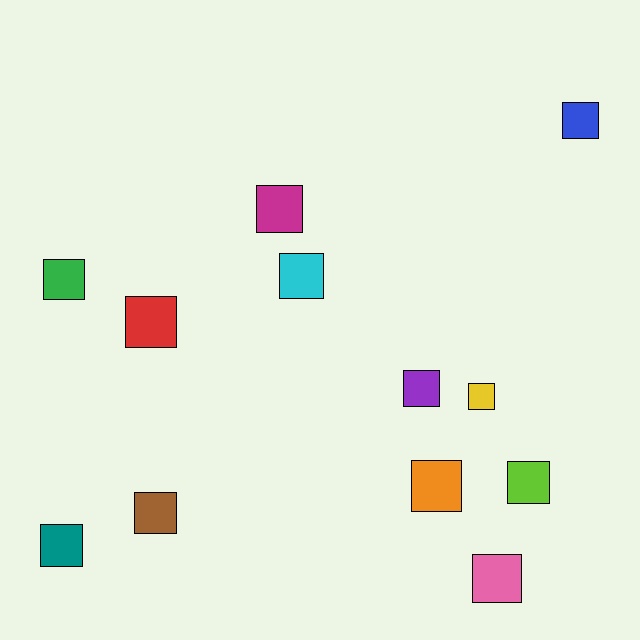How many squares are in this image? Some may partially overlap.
There are 12 squares.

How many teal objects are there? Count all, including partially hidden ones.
There is 1 teal object.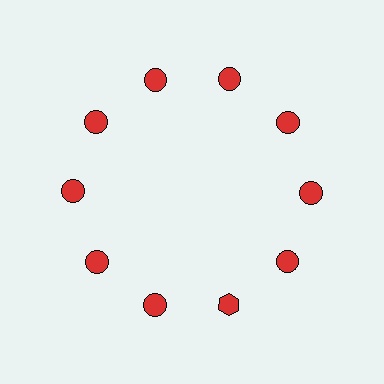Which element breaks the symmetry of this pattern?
The red hexagon at roughly the 5 o'clock position breaks the symmetry. All other shapes are red circles.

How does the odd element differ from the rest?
It has a different shape: hexagon instead of circle.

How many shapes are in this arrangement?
There are 10 shapes arranged in a ring pattern.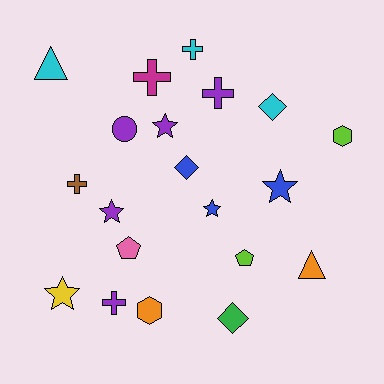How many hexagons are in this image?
There are 2 hexagons.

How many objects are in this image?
There are 20 objects.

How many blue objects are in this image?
There are 3 blue objects.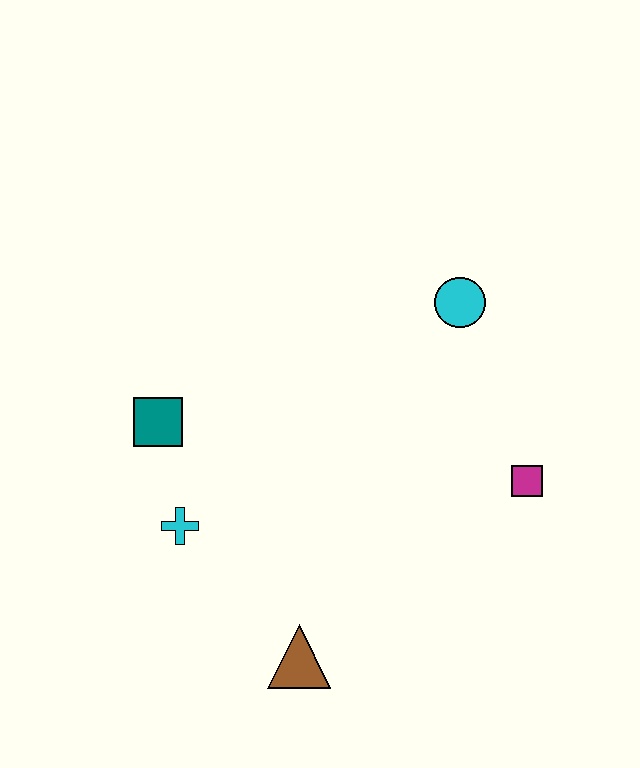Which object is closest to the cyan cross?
The teal square is closest to the cyan cross.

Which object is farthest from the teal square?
The magenta square is farthest from the teal square.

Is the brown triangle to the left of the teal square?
No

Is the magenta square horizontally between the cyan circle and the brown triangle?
No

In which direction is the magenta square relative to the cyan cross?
The magenta square is to the right of the cyan cross.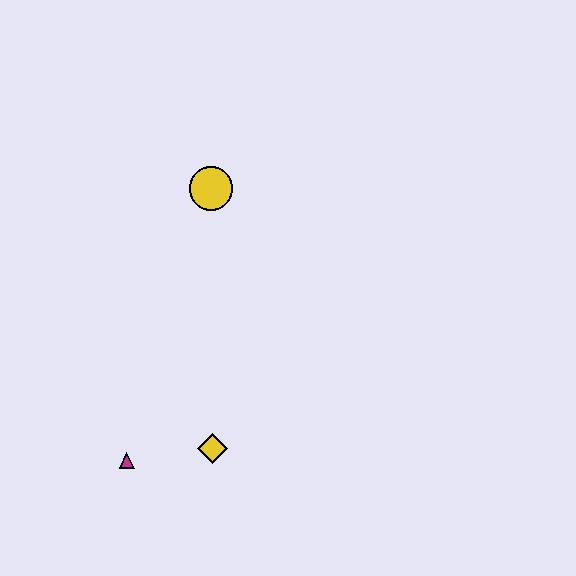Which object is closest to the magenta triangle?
The yellow diamond is closest to the magenta triangle.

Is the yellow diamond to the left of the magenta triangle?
No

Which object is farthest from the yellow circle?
The magenta triangle is farthest from the yellow circle.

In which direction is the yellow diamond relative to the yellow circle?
The yellow diamond is below the yellow circle.